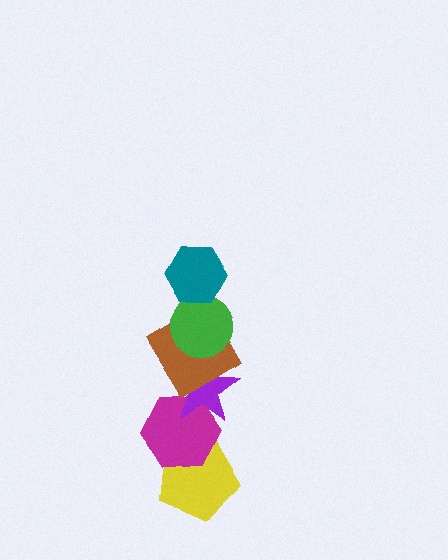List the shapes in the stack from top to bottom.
From top to bottom: the teal hexagon, the green circle, the brown diamond, the purple star, the magenta hexagon, the yellow pentagon.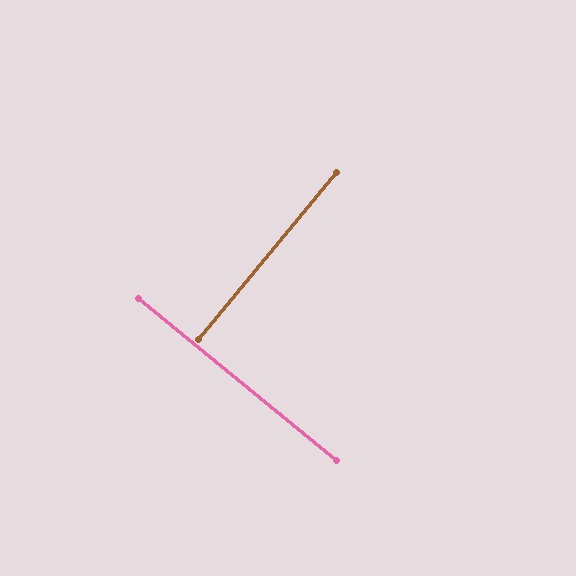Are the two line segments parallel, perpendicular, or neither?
Perpendicular — they meet at approximately 90°.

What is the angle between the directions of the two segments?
Approximately 90 degrees.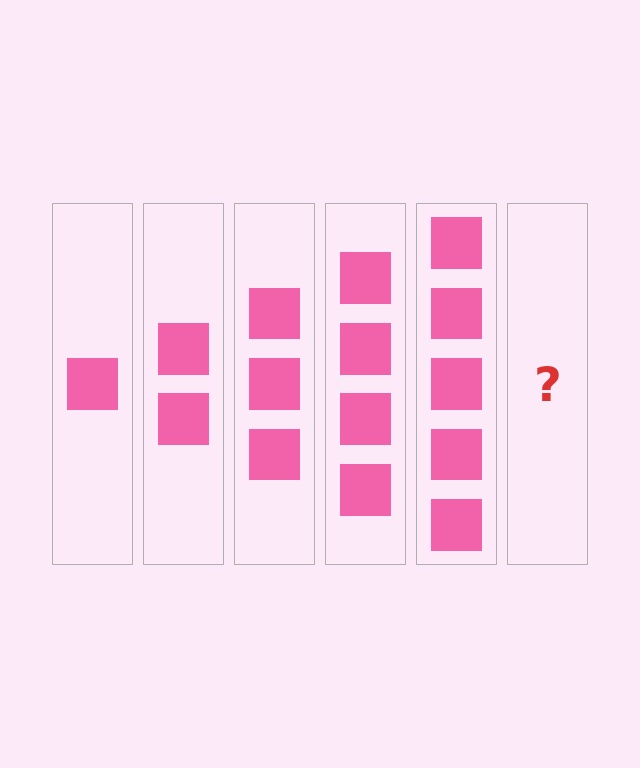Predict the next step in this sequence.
The next step is 6 squares.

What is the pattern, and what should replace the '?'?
The pattern is that each step adds one more square. The '?' should be 6 squares.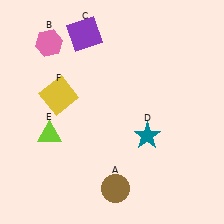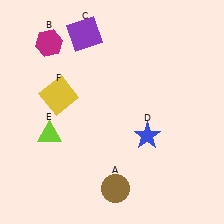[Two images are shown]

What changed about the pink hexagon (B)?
In Image 1, B is pink. In Image 2, it changed to magenta.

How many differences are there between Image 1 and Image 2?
There are 2 differences between the two images.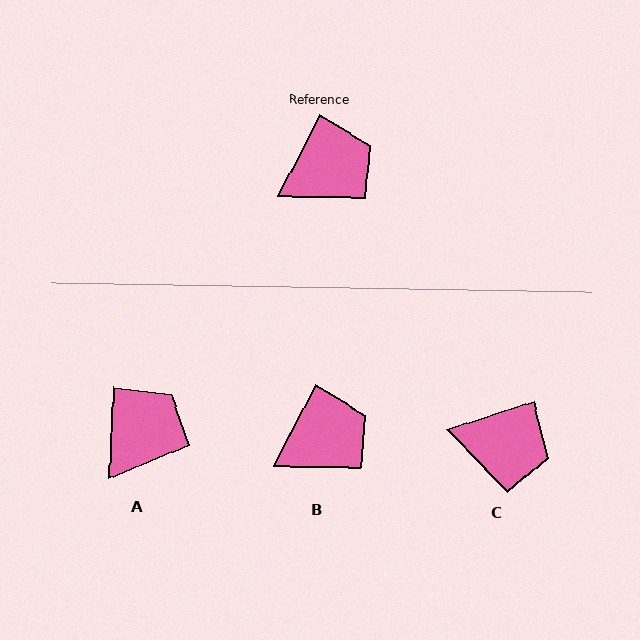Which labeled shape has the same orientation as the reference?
B.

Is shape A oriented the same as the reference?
No, it is off by about 24 degrees.